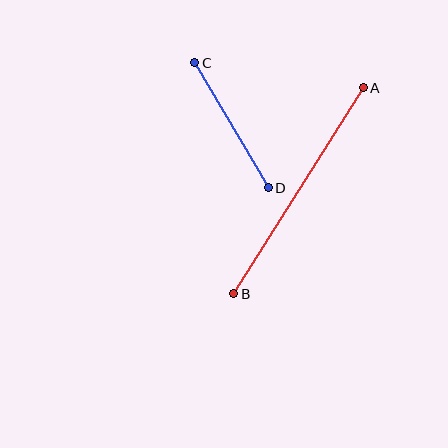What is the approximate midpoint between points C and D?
The midpoint is at approximately (232, 125) pixels.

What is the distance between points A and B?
The distance is approximately 244 pixels.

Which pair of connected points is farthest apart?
Points A and B are farthest apart.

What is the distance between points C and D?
The distance is approximately 145 pixels.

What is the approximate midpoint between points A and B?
The midpoint is at approximately (298, 191) pixels.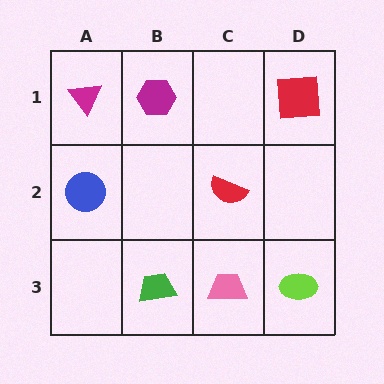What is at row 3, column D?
A lime ellipse.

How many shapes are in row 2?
2 shapes.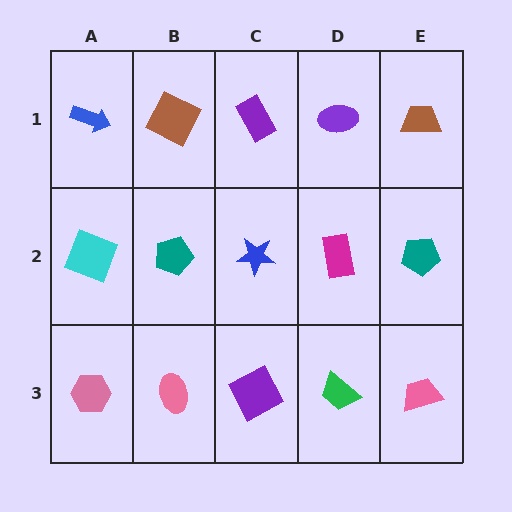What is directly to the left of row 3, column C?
A pink ellipse.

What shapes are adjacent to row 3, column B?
A teal pentagon (row 2, column B), a pink hexagon (row 3, column A), a purple square (row 3, column C).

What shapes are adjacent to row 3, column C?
A blue star (row 2, column C), a pink ellipse (row 3, column B), a green trapezoid (row 3, column D).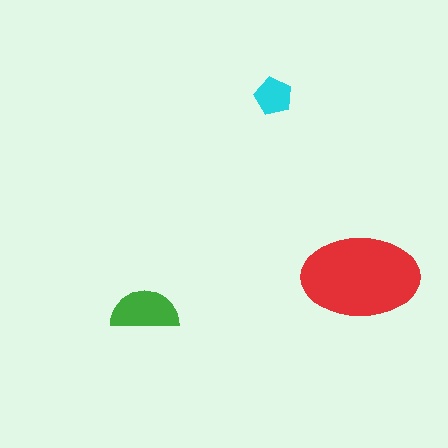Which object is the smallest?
The cyan pentagon.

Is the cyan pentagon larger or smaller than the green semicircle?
Smaller.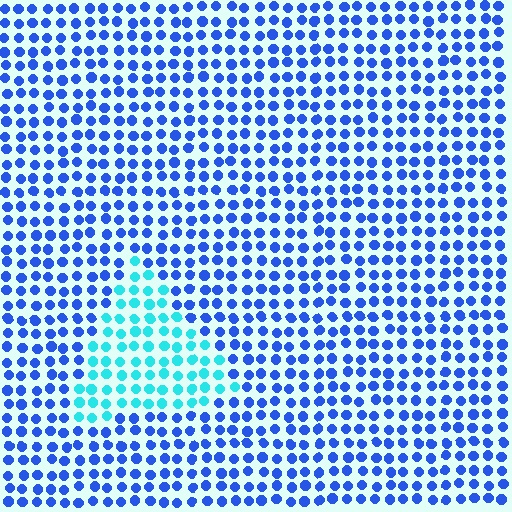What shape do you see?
I see a triangle.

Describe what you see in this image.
The image is filled with small blue elements in a uniform arrangement. A triangle-shaped region is visible where the elements are tinted to a slightly different hue, forming a subtle color boundary.